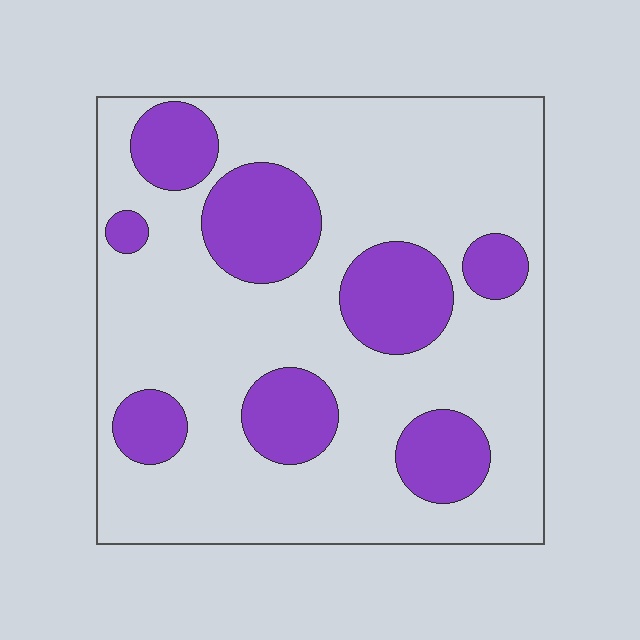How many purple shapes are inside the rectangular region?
8.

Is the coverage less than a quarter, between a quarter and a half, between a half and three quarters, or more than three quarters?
Between a quarter and a half.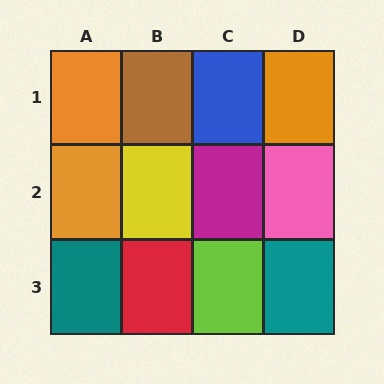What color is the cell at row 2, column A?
Orange.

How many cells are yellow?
1 cell is yellow.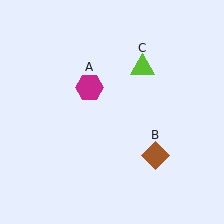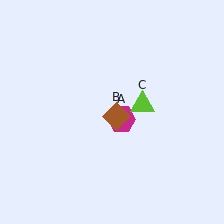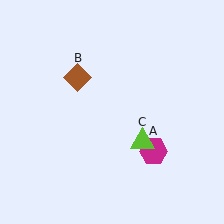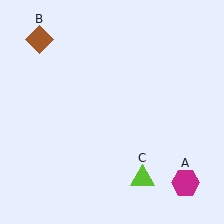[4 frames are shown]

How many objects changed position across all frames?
3 objects changed position: magenta hexagon (object A), brown diamond (object B), lime triangle (object C).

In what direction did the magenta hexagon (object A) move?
The magenta hexagon (object A) moved down and to the right.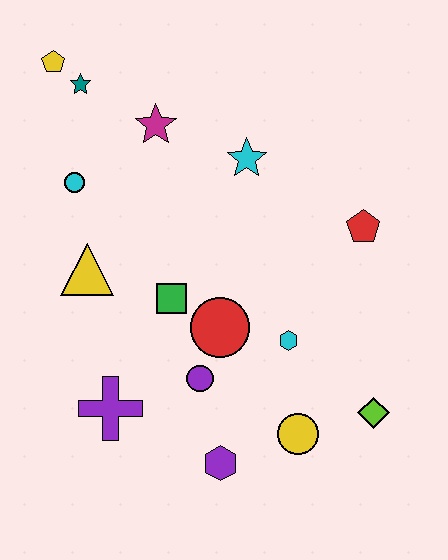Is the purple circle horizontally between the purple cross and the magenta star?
No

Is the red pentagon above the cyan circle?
No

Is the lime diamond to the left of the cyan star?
No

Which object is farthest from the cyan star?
The purple hexagon is farthest from the cyan star.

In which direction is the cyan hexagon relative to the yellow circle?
The cyan hexagon is above the yellow circle.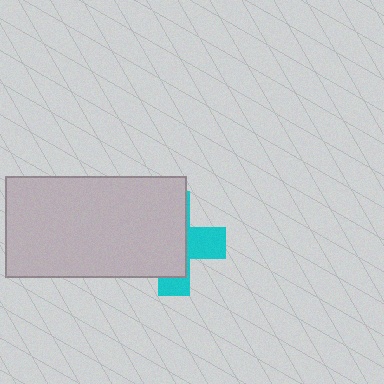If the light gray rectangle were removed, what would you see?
You would see the complete cyan cross.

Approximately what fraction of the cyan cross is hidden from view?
Roughly 66% of the cyan cross is hidden behind the light gray rectangle.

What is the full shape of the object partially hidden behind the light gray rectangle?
The partially hidden object is a cyan cross.